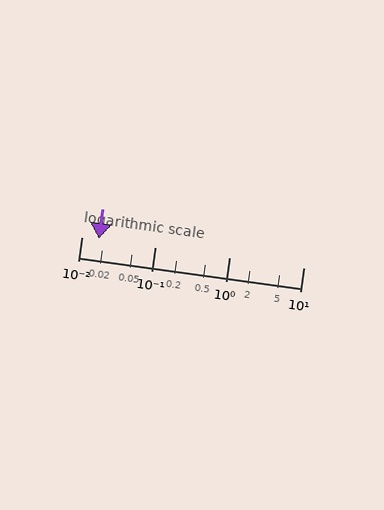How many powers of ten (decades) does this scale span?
The scale spans 3 decades, from 0.01 to 10.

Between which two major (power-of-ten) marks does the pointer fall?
The pointer is between 0.01 and 0.1.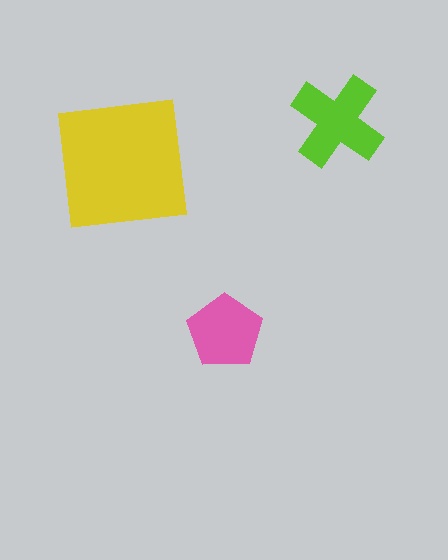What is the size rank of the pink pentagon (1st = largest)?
3rd.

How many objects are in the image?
There are 3 objects in the image.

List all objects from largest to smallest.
The yellow square, the lime cross, the pink pentagon.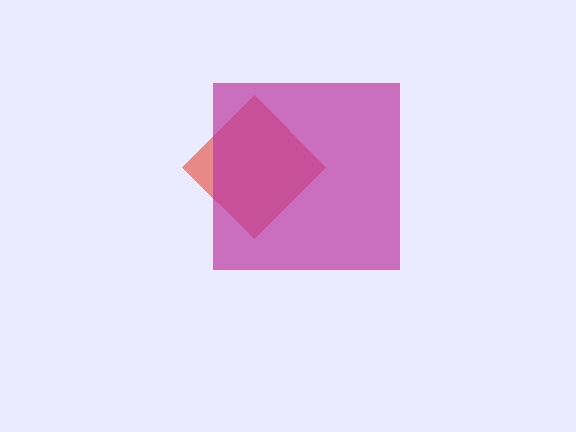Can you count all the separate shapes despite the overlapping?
Yes, there are 2 separate shapes.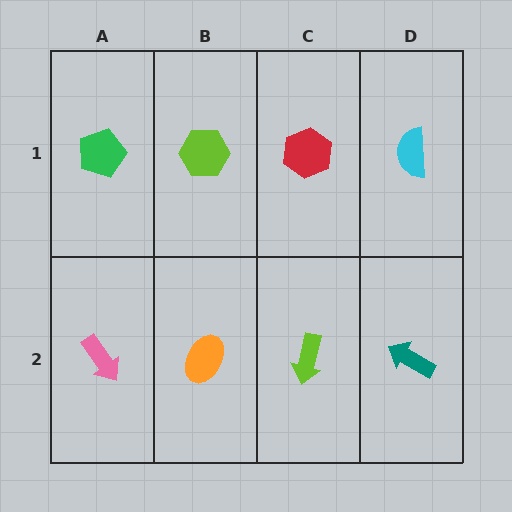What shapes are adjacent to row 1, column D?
A teal arrow (row 2, column D), a red hexagon (row 1, column C).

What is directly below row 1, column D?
A teal arrow.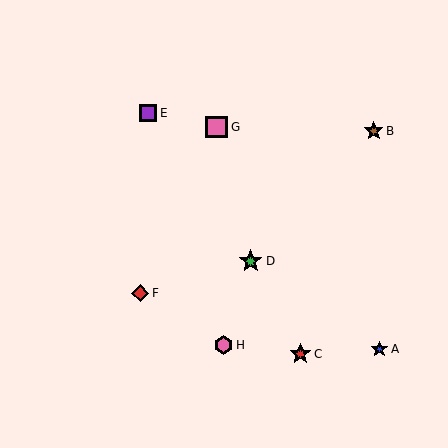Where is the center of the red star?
The center of the red star is at (300, 354).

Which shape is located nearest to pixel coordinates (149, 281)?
The red diamond (labeled F) at (140, 293) is nearest to that location.